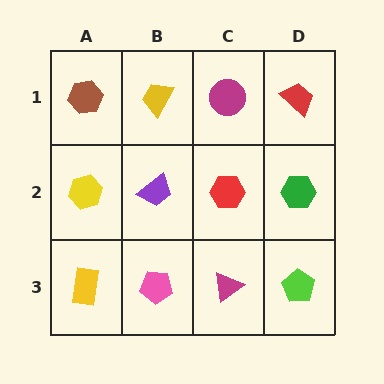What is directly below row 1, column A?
A yellow hexagon.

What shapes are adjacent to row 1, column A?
A yellow hexagon (row 2, column A), a yellow trapezoid (row 1, column B).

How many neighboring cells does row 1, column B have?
3.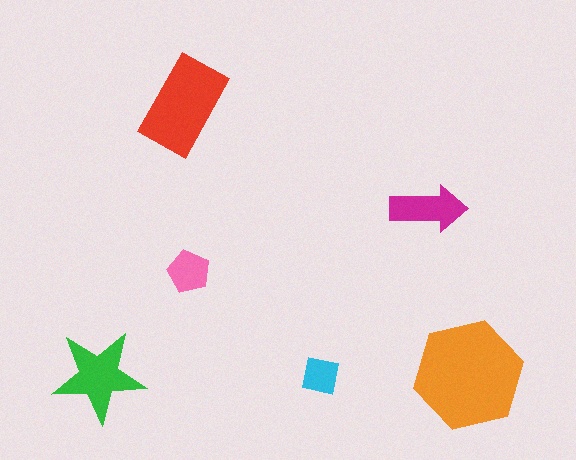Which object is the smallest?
The cyan square.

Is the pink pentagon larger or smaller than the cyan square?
Larger.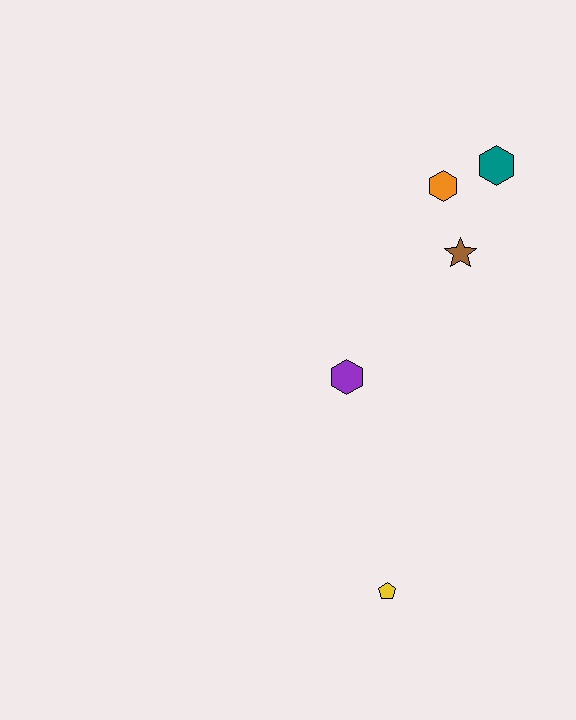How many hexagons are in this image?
There are 3 hexagons.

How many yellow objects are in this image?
There is 1 yellow object.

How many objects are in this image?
There are 5 objects.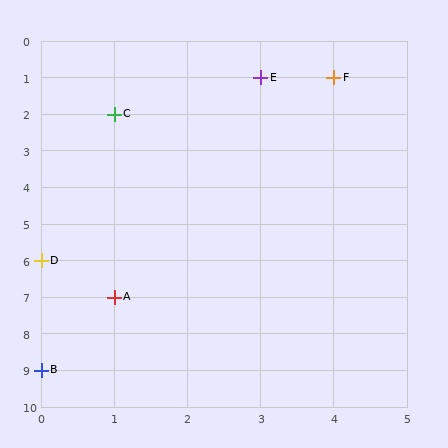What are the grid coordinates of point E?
Point E is at grid coordinates (3, 1).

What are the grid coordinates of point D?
Point D is at grid coordinates (0, 6).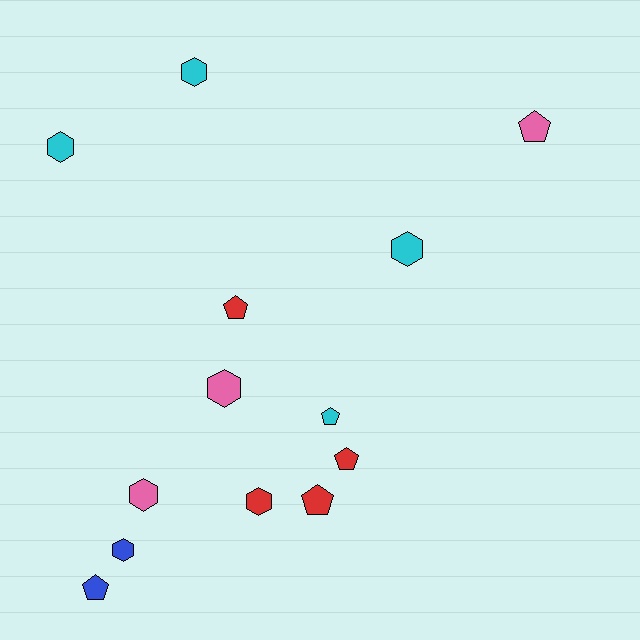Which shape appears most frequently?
Hexagon, with 7 objects.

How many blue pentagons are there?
There is 1 blue pentagon.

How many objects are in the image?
There are 13 objects.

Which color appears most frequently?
Cyan, with 4 objects.